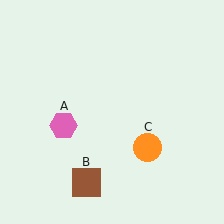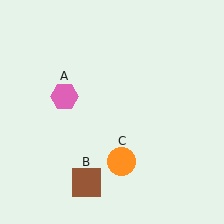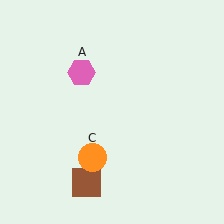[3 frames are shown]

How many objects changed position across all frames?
2 objects changed position: pink hexagon (object A), orange circle (object C).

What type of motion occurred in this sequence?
The pink hexagon (object A), orange circle (object C) rotated clockwise around the center of the scene.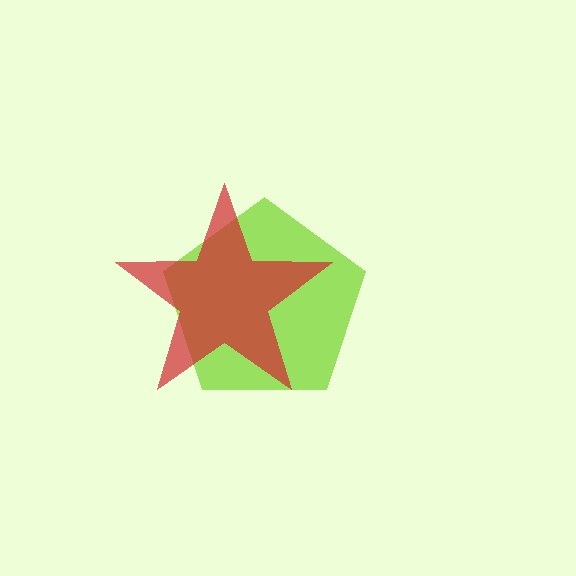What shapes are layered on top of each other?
The layered shapes are: a lime pentagon, a red star.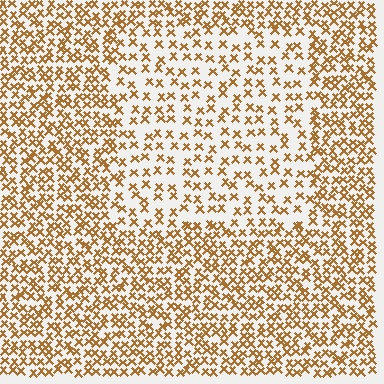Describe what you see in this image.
The image contains small brown elements arranged at two different densities. A rectangle-shaped region is visible where the elements are less densely packed than the surrounding area.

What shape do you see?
I see a rectangle.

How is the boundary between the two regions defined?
The boundary is defined by a change in element density (approximately 1.9x ratio). All elements are the same color, size, and shape.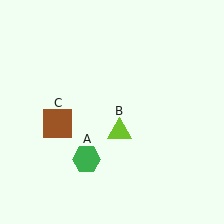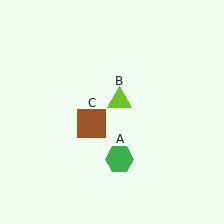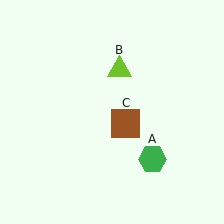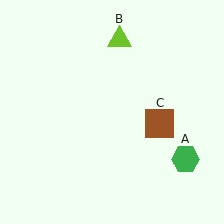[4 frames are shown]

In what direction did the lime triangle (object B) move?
The lime triangle (object B) moved up.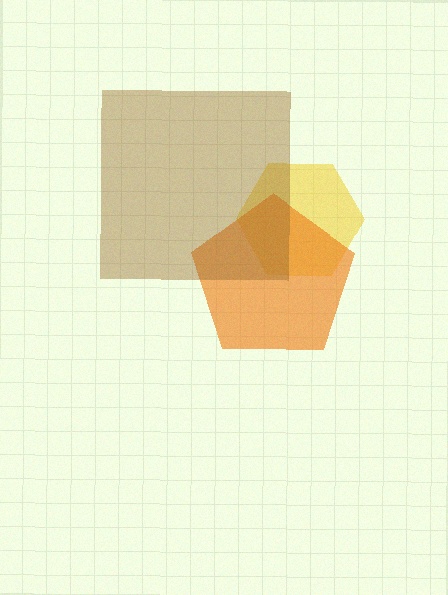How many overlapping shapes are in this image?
There are 3 overlapping shapes in the image.